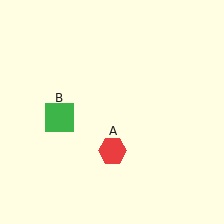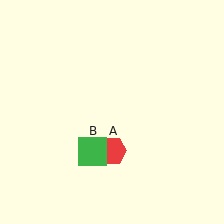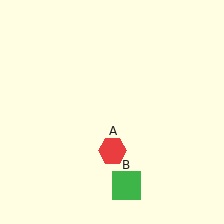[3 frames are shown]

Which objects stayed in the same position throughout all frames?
Red hexagon (object A) remained stationary.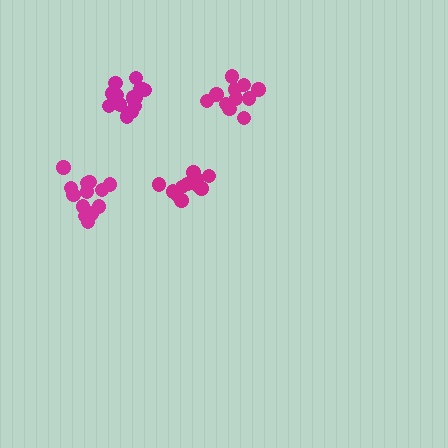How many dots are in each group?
Group 1: 16 dots, Group 2: 12 dots, Group 3: 13 dots, Group 4: 11 dots (52 total).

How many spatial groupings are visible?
There are 4 spatial groupings.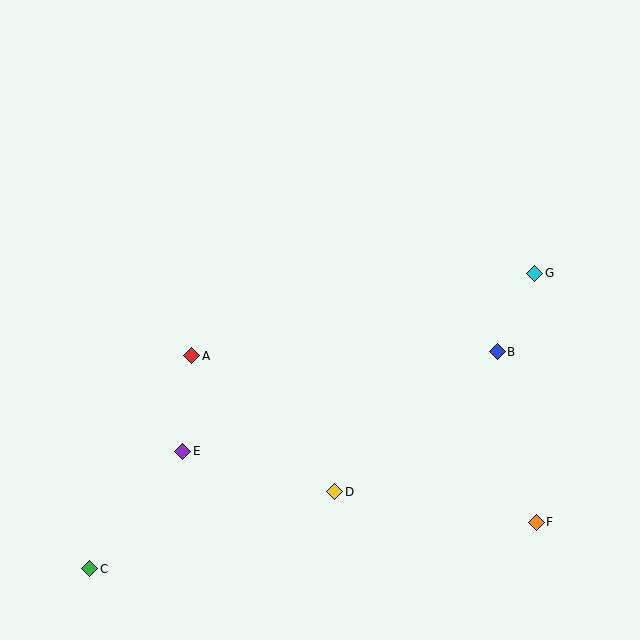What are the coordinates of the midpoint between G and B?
The midpoint between G and B is at (516, 313).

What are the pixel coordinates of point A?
Point A is at (192, 356).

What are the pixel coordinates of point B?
Point B is at (497, 352).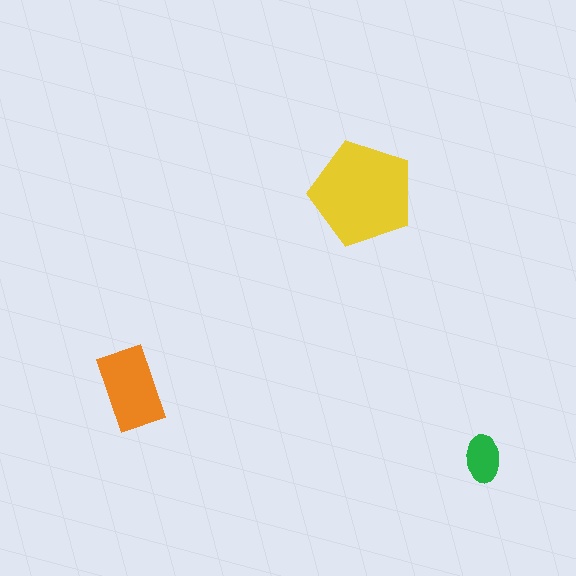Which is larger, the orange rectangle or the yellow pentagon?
The yellow pentagon.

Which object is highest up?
The yellow pentagon is topmost.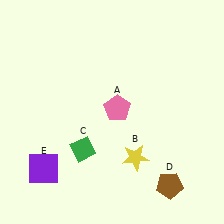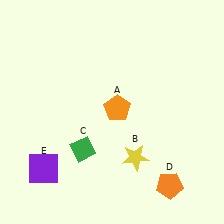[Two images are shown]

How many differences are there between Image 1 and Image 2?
There are 2 differences between the two images.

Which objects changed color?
A changed from pink to orange. D changed from brown to orange.